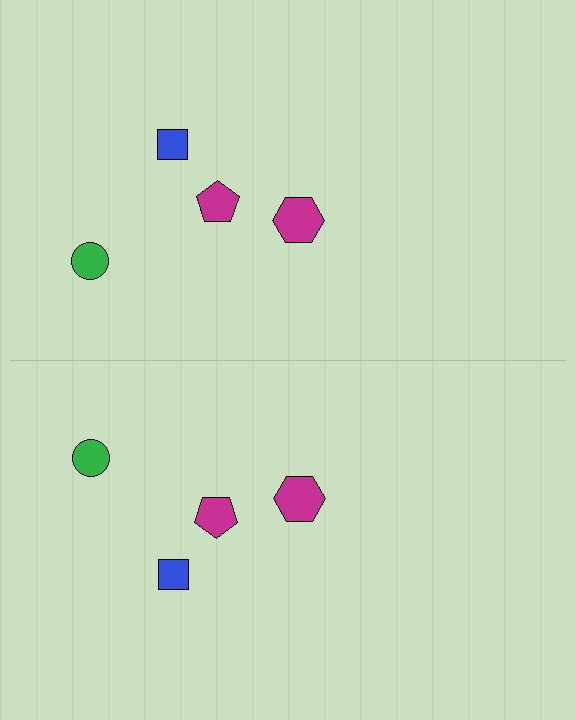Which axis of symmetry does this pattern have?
The pattern has a horizontal axis of symmetry running through the center of the image.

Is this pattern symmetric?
Yes, this pattern has bilateral (reflection) symmetry.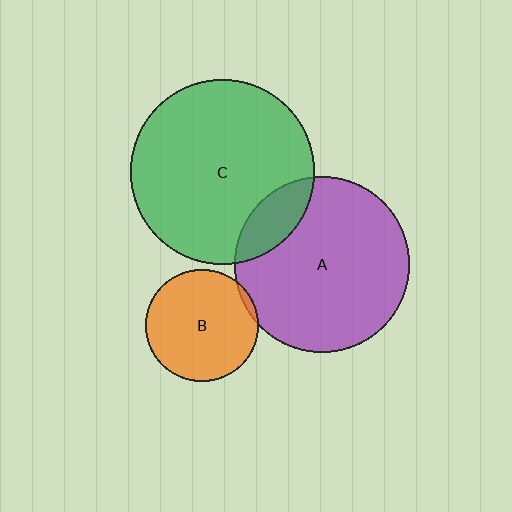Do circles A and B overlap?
Yes.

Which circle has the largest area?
Circle C (green).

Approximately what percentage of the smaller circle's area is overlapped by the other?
Approximately 5%.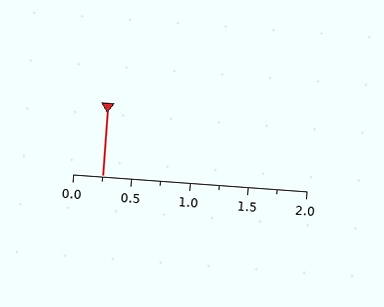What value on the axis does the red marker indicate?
The marker indicates approximately 0.25.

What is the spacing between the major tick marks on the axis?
The major ticks are spaced 0.5 apart.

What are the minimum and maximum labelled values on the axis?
The axis runs from 0.0 to 2.0.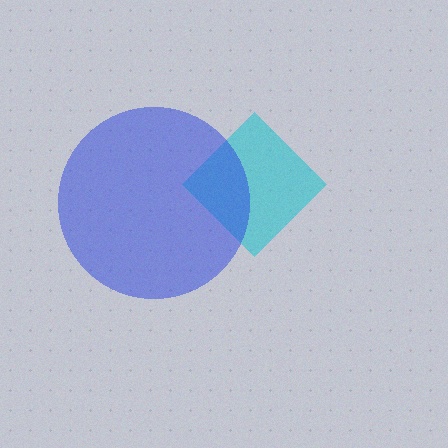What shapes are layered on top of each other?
The layered shapes are: a cyan diamond, a blue circle.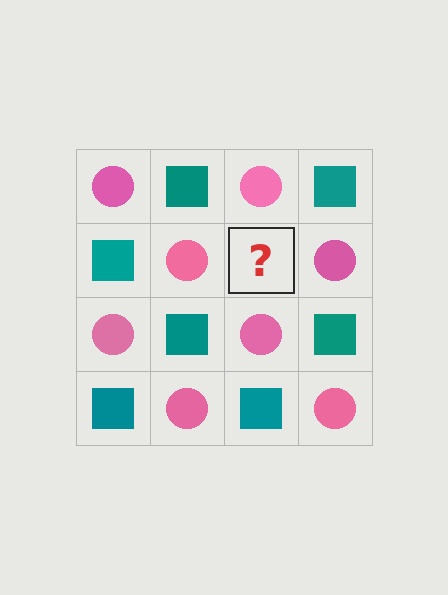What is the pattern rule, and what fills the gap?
The rule is that it alternates pink circle and teal square in a checkerboard pattern. The gap should be filled with a teal square.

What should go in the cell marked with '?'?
The missing cell should contain a teal square.